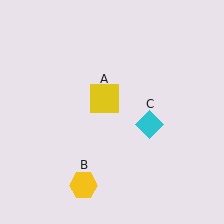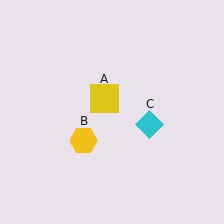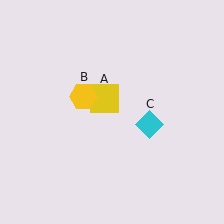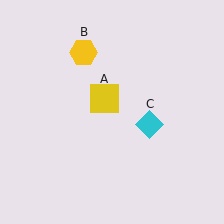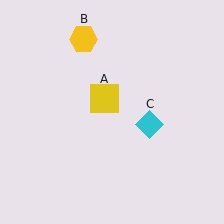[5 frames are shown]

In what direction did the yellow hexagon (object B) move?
The yellow hexagon (object B) moved up.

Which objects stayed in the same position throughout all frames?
Yellow square (object A) and cyan diamond (object C) remained stationary.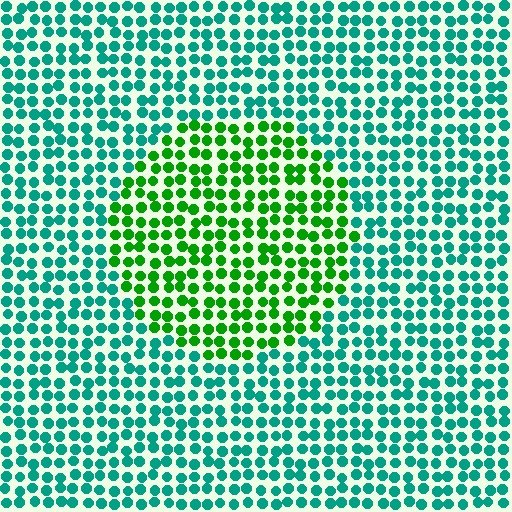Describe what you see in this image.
The image is filled with small teal elements in a uniform arrangement. A circle-shaped region is visible where the elements are tinted to a slightly different hue, forming a subtle color boundary.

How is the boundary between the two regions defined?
The boundary is defined purely by a slight shift in hue (about 49 degrees). Spacing, size, and orientation are identical on both sides.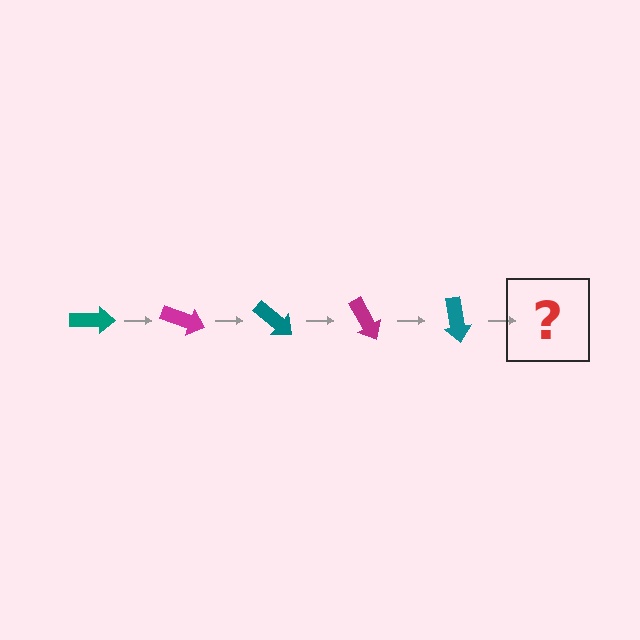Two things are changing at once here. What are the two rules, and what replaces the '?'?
The two rules are that it rotates 20 degrees each step and the color cycles through teal and magenta. The '?' should be a magenta arrow, rotated 100 degrees from the start.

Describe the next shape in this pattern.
It should be a magenta arrow, rotated 100 degrees from the start.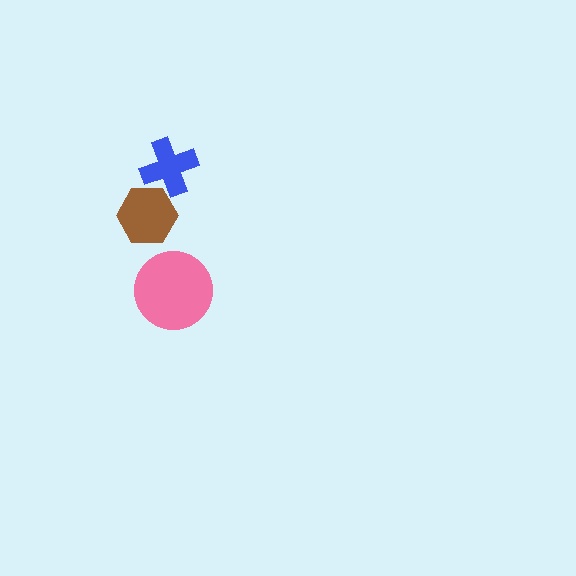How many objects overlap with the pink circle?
0 objects overlap with the pink circle.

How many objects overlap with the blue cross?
1 object overlaps with the blue cross.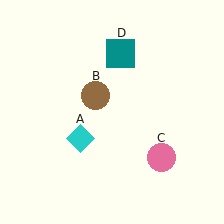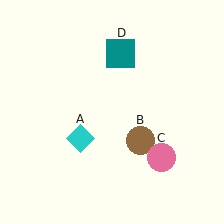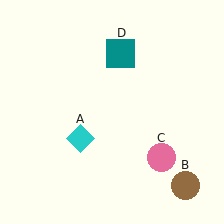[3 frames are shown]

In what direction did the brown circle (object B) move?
The brown circle (object B) moved down and to the right.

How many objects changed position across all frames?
1 object changed position: brown circle (object B).